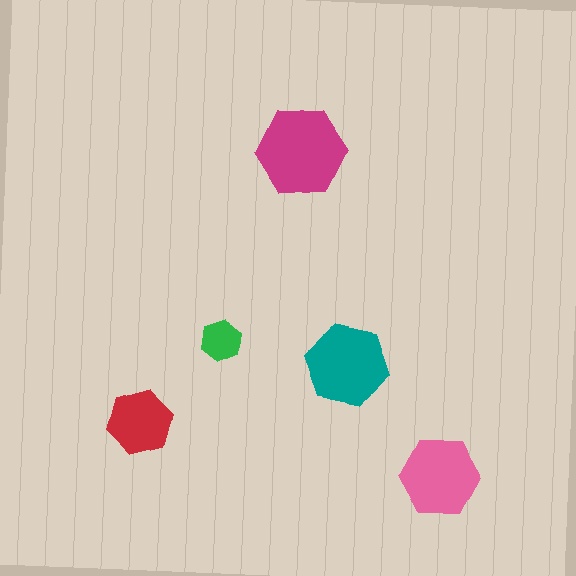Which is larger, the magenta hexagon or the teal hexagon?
The magenta one.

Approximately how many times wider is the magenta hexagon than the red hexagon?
About 1.5 times wider.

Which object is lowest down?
The pink hexagon is bottommost.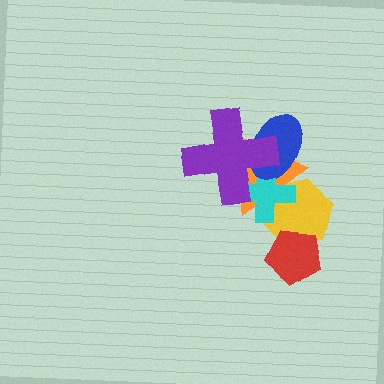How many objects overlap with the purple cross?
3 objects overlap with the purple cross.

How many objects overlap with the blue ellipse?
3 objects overlap with the blue ellipse.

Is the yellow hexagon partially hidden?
Yes, it is partially covered by another shape.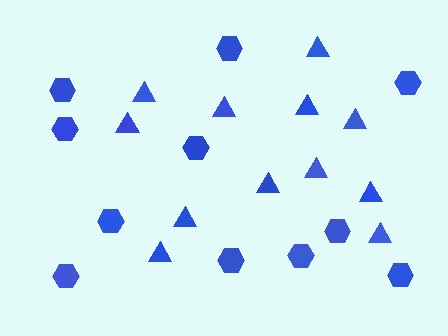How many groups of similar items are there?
There are 2 groups: one group of triangles (12) and one group of hexagons (11).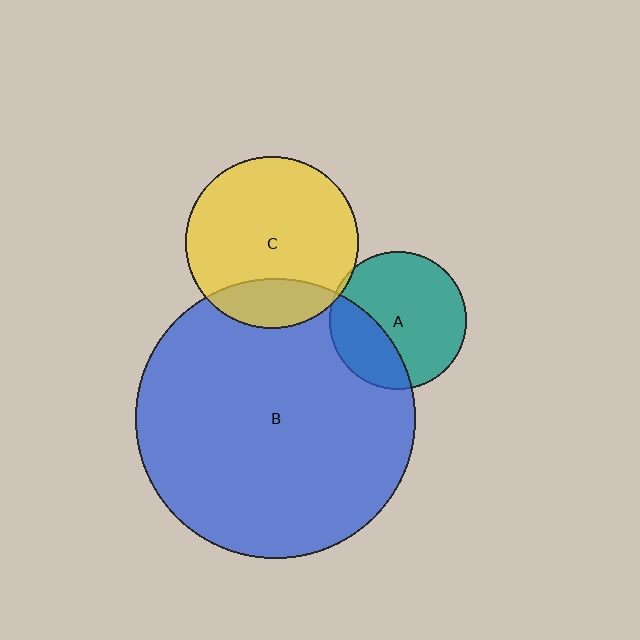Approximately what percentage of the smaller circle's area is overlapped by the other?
Approximately 5%.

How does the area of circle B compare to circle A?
Approximately 4.1 times.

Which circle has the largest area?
Circle B (blue).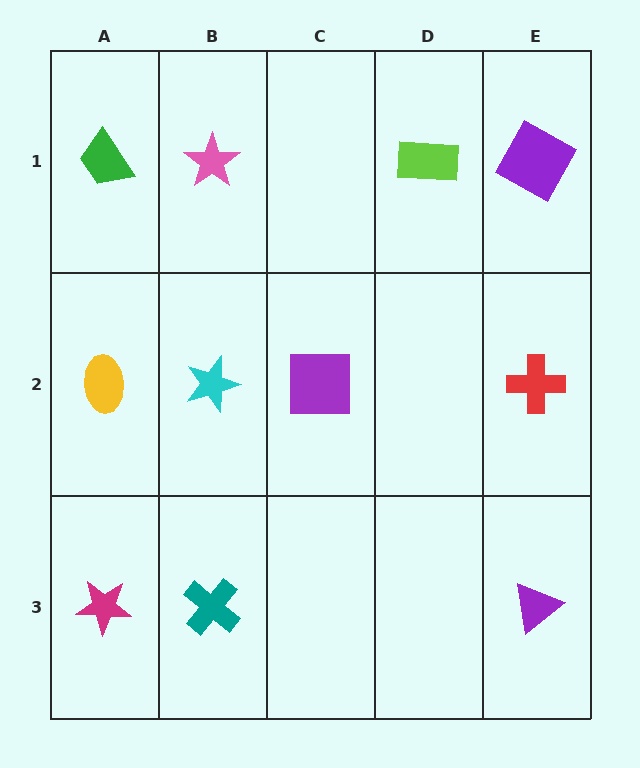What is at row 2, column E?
A red cross.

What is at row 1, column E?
A purple square.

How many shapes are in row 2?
4 shapes.